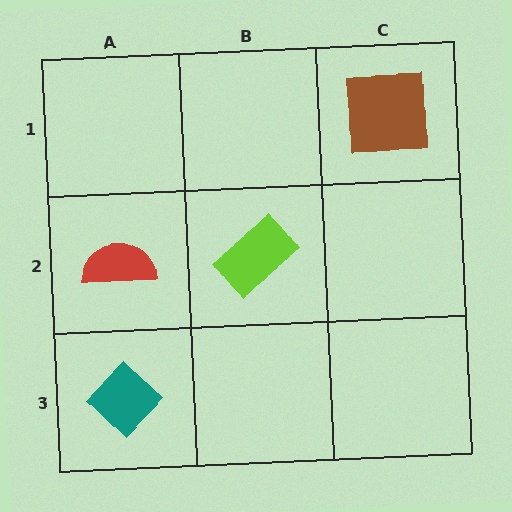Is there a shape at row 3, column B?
No, that cell is empty.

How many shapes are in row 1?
1 shape.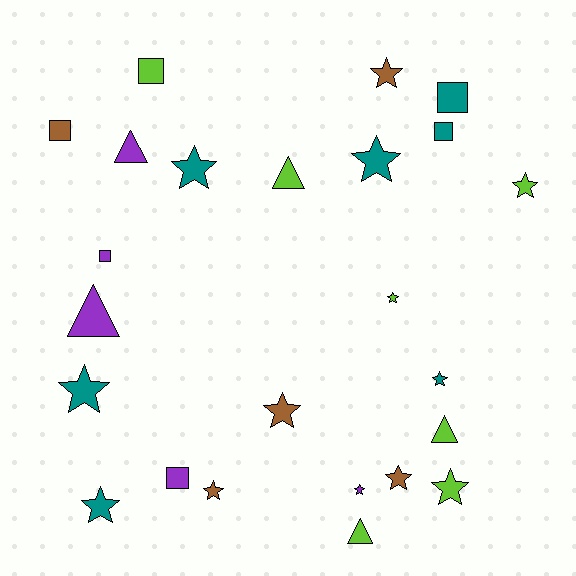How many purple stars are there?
There is 1 purple star.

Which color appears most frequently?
Lime, with 7 objects.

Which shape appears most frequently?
Star, with 13 objects.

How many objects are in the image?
There are 24 objects.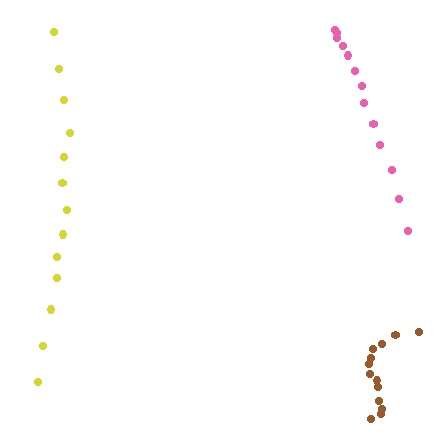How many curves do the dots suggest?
There are 3 distinct paths.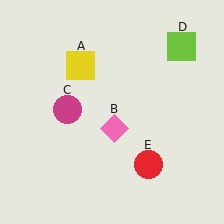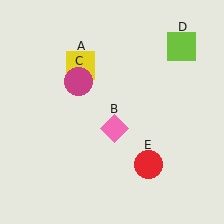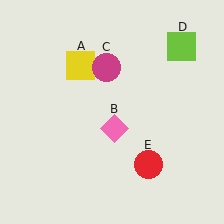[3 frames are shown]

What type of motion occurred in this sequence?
The magenta circle (object C) rotated clockwise around the center of the scene.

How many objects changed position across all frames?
1 object changed position: magenta circle (object C).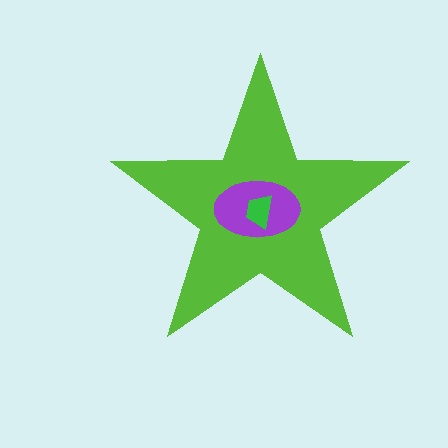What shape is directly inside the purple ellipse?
The green trapezoid.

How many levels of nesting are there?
3.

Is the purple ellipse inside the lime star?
Yes.